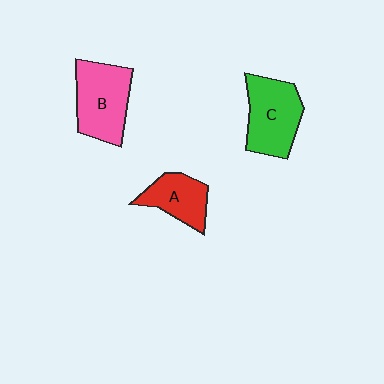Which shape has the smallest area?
Shape A (red).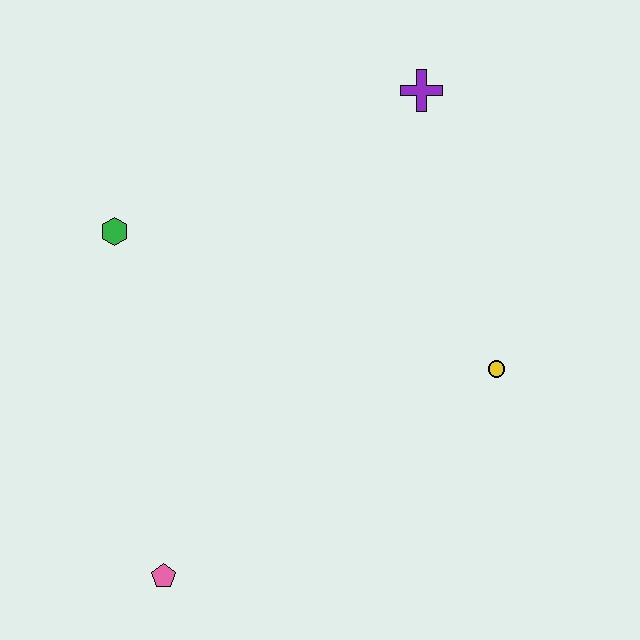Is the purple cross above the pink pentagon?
Yes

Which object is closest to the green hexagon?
The purple cross is closest to the green hexagon.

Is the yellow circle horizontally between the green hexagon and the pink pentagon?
No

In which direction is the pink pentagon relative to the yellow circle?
The pink pentagon is to the left of the yellow circle.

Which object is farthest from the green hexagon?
The yellow circle is farthest from the green hexagon.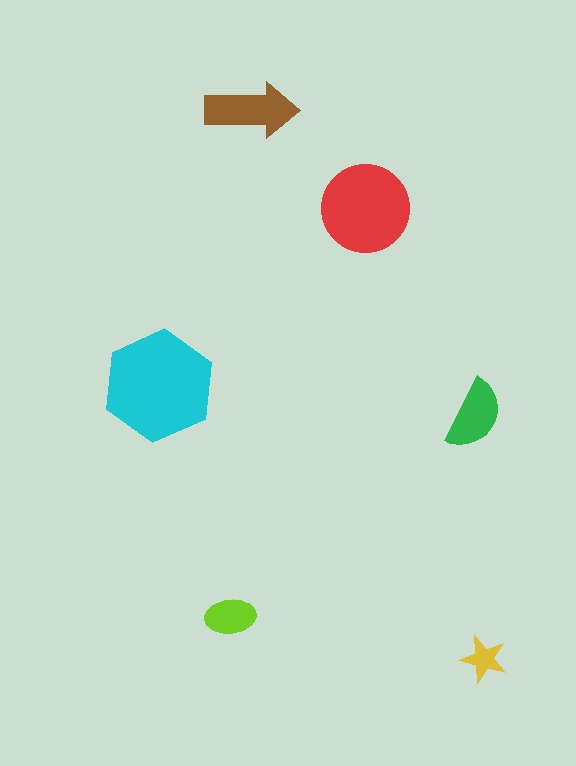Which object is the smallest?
The yellow star.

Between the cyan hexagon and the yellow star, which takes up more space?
The cyan hexagon.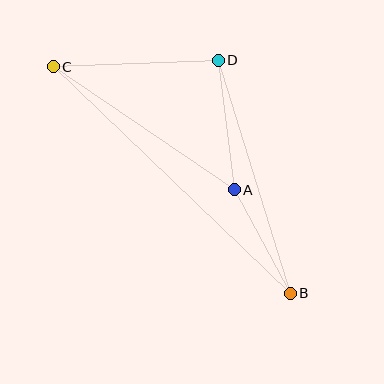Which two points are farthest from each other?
Points B and C are farthest from each other.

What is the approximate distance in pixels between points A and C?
The distance between A and C is approximately 219 pixels.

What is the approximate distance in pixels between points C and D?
The distance between C and D is approximately 165 pixels.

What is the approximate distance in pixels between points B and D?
The distance between B and D is approximately 244 pixels.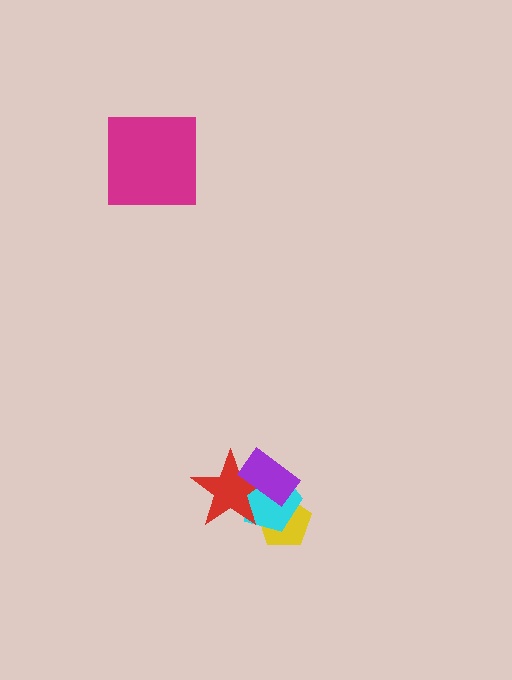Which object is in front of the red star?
The purple rectangle is in front of the red star.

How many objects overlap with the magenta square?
0 objects overlap with the magenta square.